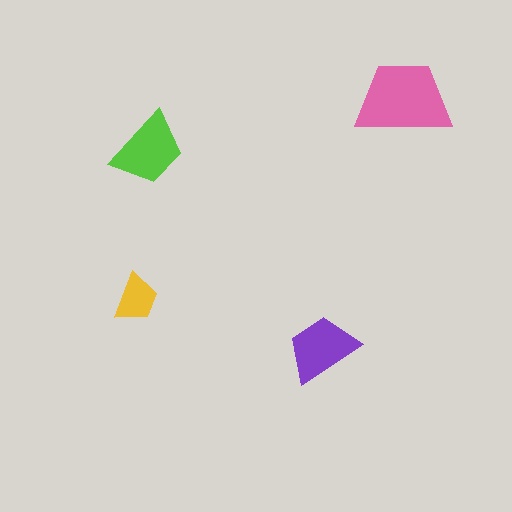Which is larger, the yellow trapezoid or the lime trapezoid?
The lime one.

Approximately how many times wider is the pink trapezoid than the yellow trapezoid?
About 2 times wider.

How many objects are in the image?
There are 4 objects in the image.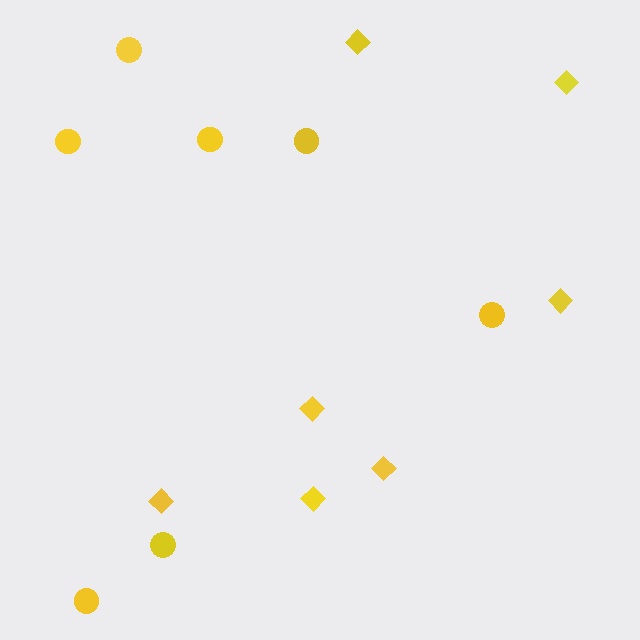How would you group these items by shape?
There are 2 groups: one group of circles (7) and one group of diamonds (7).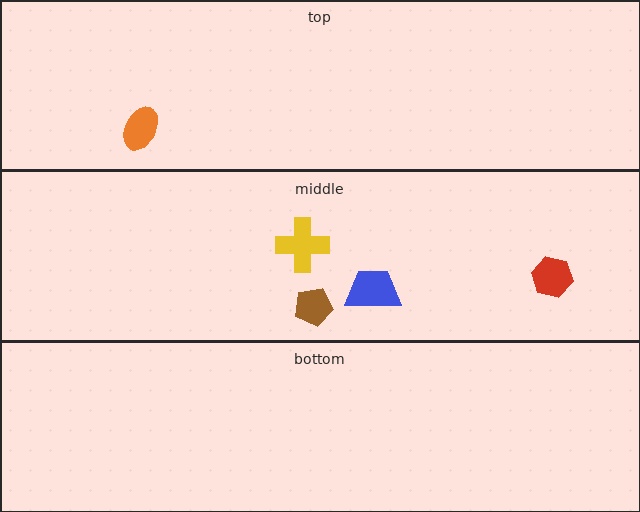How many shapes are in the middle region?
4.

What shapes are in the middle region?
The red hexagon, the yellow cross, the brown pentagon, the blue trapezoid.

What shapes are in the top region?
The orange ellipse.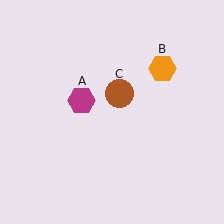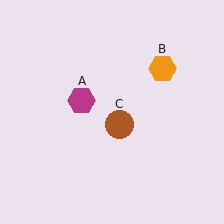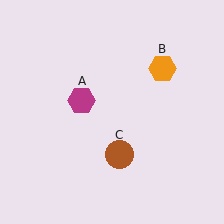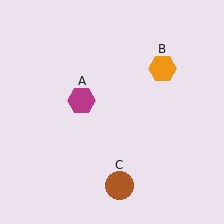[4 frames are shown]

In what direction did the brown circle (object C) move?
The brown circle (object C) moved down.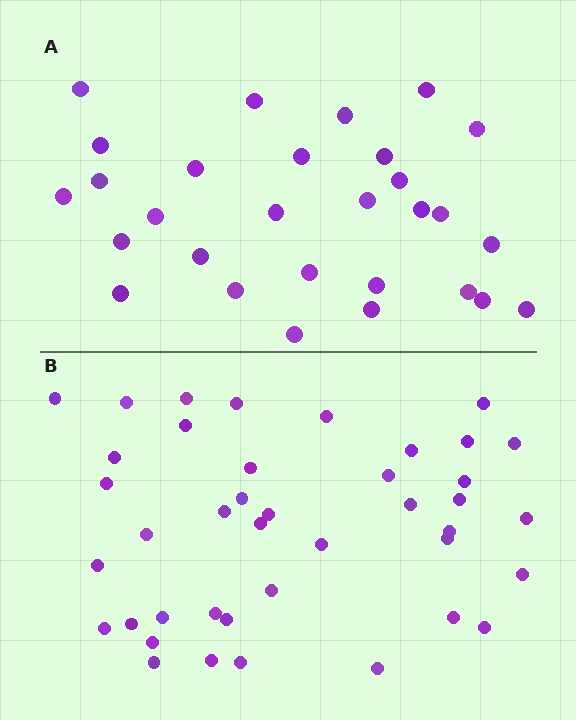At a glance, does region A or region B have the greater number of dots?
Region B (the bottom region) has more dots.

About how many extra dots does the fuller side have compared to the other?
Region B has roughly 12 or so more dots than region A.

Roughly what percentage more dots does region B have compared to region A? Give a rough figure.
About 40% more.